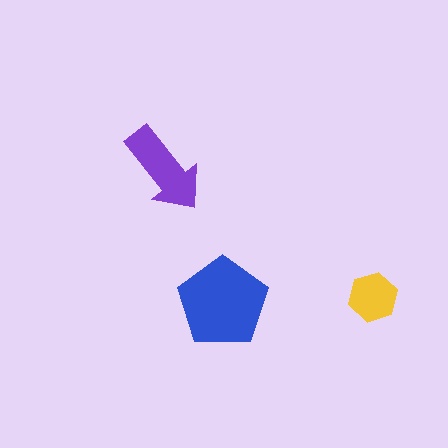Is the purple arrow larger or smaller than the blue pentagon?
Smaller.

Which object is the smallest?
The yellow hexagon.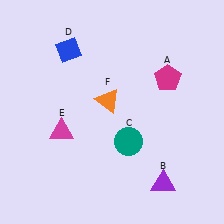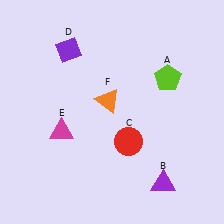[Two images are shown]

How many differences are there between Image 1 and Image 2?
There are 3 differences between the two images.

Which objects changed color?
A changed from magenta to lime. C changed from teal to red. D changed from blue to purple.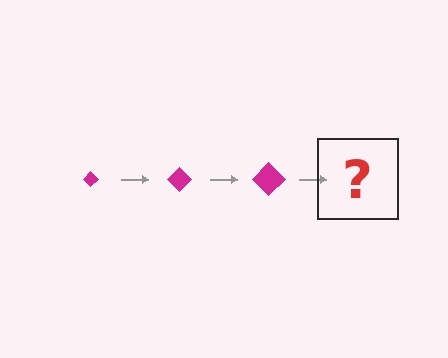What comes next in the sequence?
The next element should be a magenta diamond, larger than the previous one.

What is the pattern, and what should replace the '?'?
The pattern is that the diamond gets progressively larger each step. The '?' should be a magenta diamond, larger than the previous one.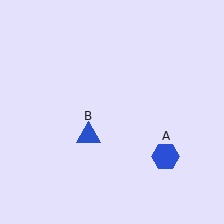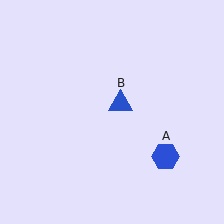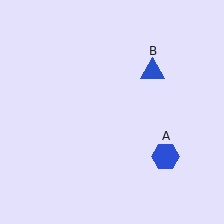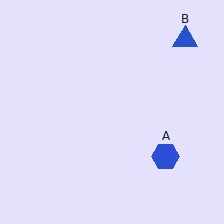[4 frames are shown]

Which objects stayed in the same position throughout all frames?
Blue hexagon (object A) remained stationary.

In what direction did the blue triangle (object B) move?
The blue triangle (object B) moved up and to the right.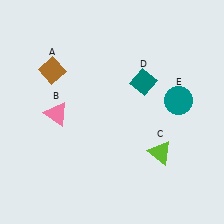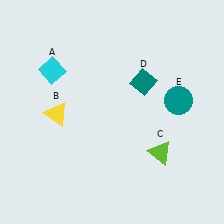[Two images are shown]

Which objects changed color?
A changed from brown to cyan. B changed from pink to yellow.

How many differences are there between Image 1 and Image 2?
There are 2 differences between the two images.